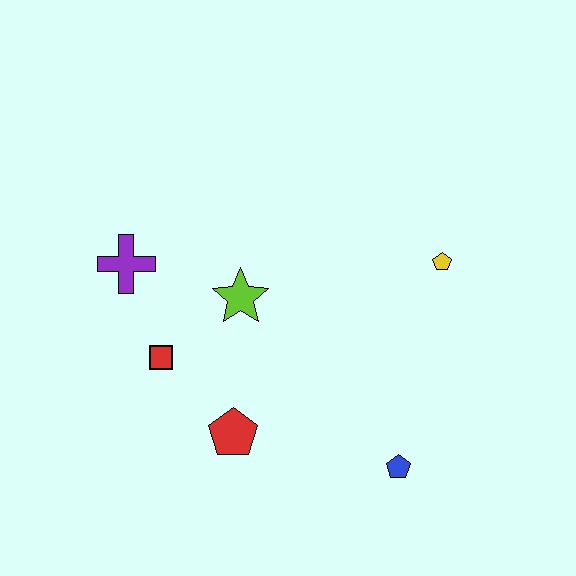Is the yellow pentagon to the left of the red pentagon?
No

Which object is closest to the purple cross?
The red square is closest to the purple cross.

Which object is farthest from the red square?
The yellow pentagon is farthest from the red square.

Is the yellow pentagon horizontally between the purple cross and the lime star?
No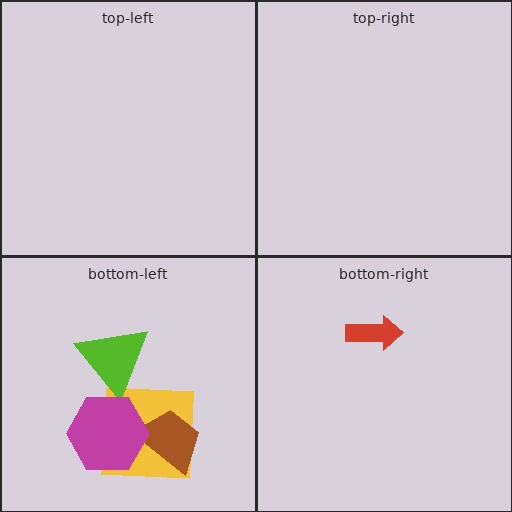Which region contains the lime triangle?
The bottom-left region.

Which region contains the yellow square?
The bottom-left region.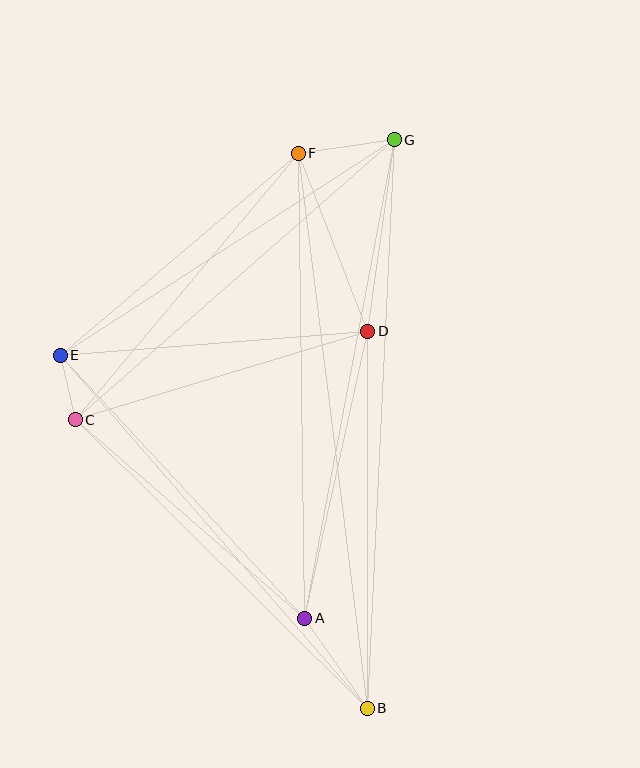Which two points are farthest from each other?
Points B and G are farthest from each other.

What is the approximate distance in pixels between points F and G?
The distance between F and G is approximately 97 pixels.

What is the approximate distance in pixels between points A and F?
The distance between A and F is approximately 465 pixels.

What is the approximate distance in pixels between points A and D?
The distance between A and D is approximately 293 pixels.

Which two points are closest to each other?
Points C and E are closest to each other.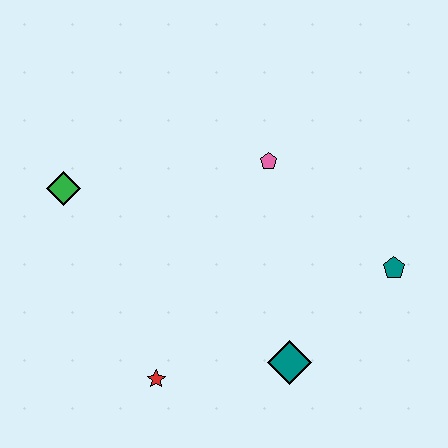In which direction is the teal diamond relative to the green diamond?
The teal diamond is to the right of the green diamond.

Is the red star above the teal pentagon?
No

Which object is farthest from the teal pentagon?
The green diamond is farthest from the teal pentagon.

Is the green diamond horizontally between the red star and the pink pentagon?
No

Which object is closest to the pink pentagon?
The teal pentagon is closest to the pink pentagon.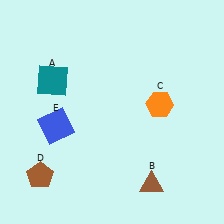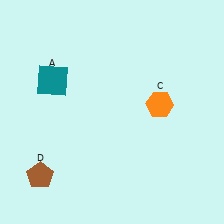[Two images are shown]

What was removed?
The brown triangle (B), the blue square (E) were removed in Image 2.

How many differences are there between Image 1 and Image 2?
There are 2 differences between the two images.